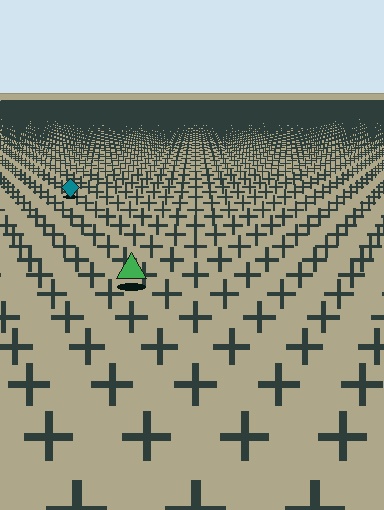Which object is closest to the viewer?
The green triangle is closest. The texture marks near it are larger and more spread out.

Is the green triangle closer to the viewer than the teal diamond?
Yes. The green triangle is closer — you can tell from the texture gradient: the ground texture is coarser near it.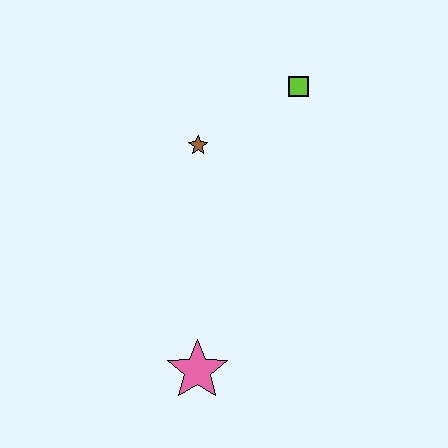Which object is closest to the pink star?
The brown star is closest to the pink star.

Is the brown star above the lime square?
No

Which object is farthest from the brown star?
The pink star is farthest from the brown star.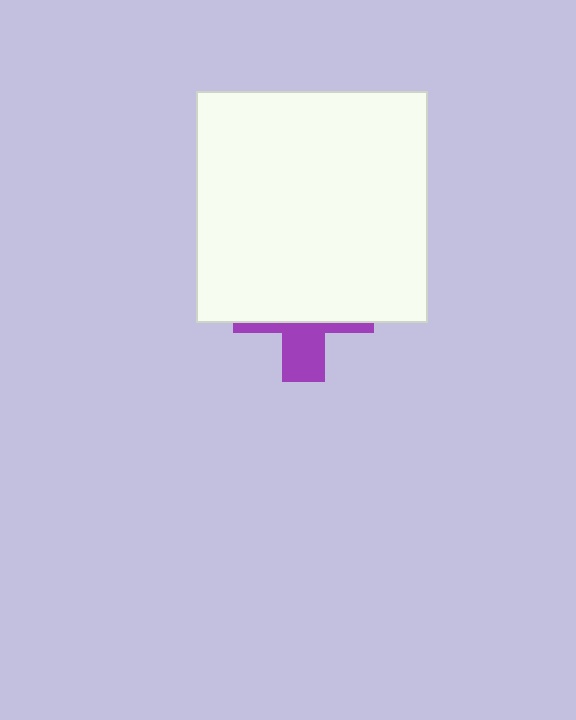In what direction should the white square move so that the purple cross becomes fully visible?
The white square should move up. That is the shortest direction to clear the overlap and leave the purple cross fully visible.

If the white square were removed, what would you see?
You would see the complete purple cross.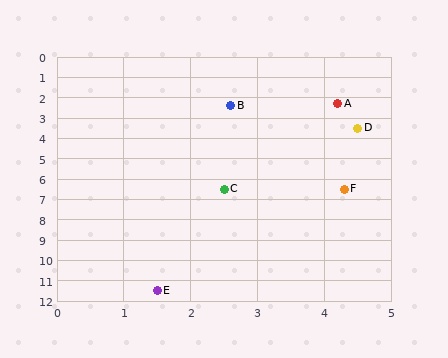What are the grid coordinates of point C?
Point C is at approximately (2.5, 6.5).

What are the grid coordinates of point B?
Point B is at approximately (2.6, 2.4).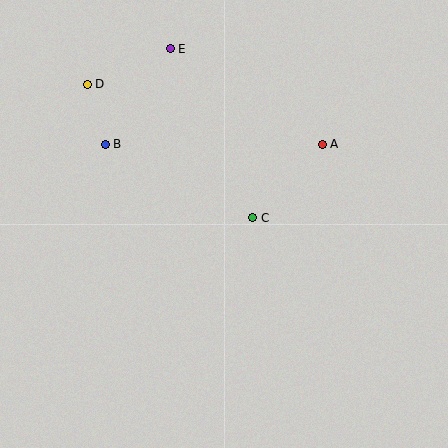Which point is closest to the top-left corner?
Point D is closest to the top-left corner.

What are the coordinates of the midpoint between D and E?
The midpoint between D and E is at (129, 66).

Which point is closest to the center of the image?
Point C at (253, 218) is closest to the center.